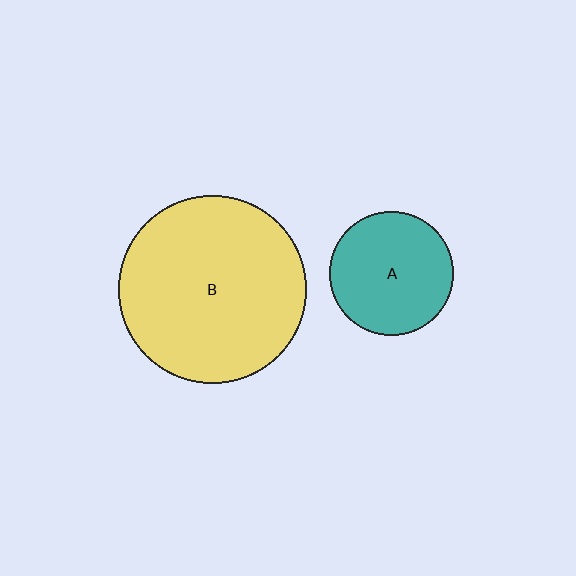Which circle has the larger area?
Circle B (yellow).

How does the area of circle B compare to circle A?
Approximately 2.3 times.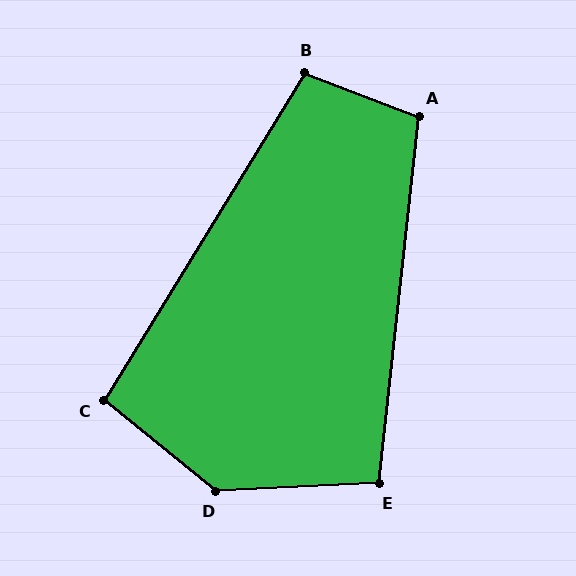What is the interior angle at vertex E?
Approximately 99 degrees (obtuse).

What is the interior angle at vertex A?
Approximately 105 degrees (obtuse).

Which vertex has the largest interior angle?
D, at approximately 138 degrees.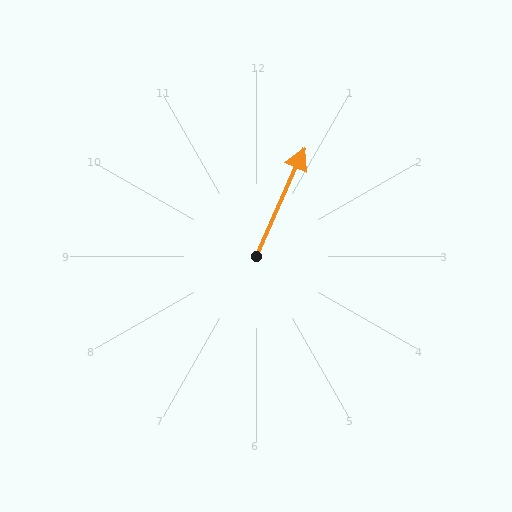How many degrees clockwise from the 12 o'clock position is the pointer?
Approximately 24 degrees.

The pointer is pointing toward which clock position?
Roughly 1 o'clock.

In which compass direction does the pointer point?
Northeast.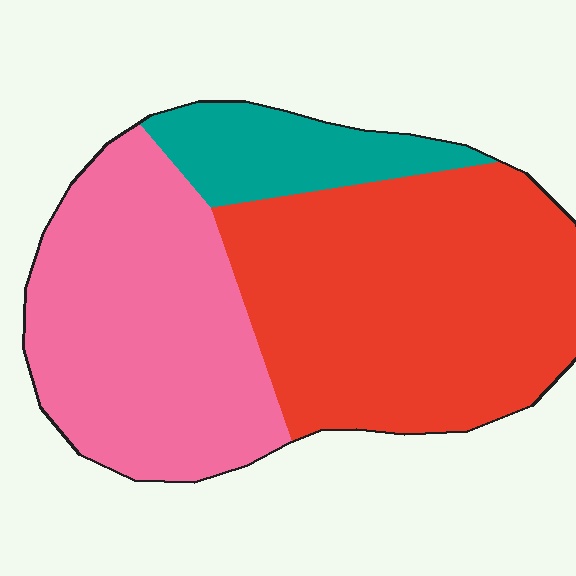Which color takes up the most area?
Red, at roughly 50%.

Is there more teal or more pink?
Pink.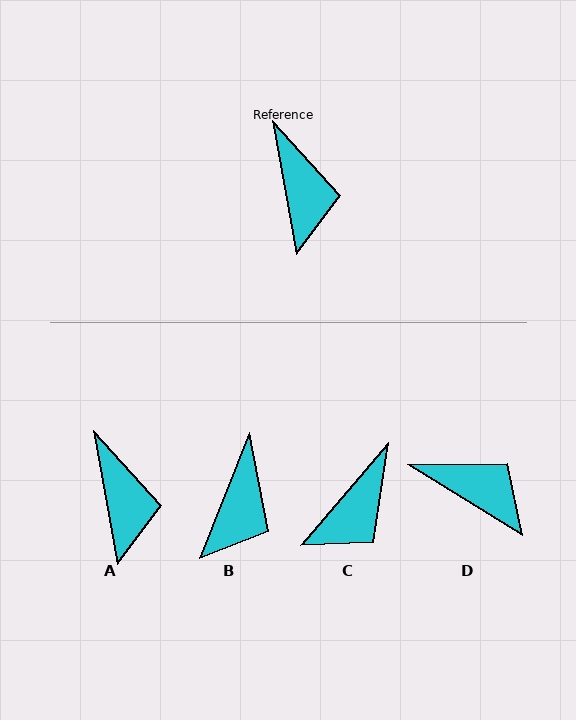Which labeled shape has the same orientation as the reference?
A.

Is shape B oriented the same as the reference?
No, it is off by about 32 degrees.